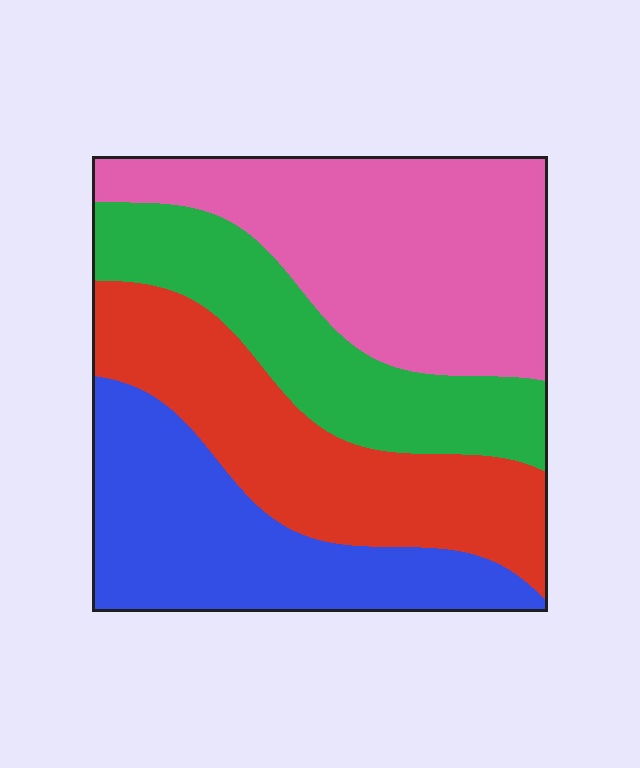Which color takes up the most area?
Pink, at roughly 30%.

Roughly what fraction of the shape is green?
Green covers about 20% of the shape.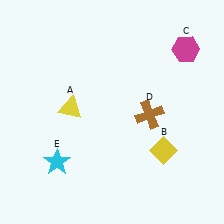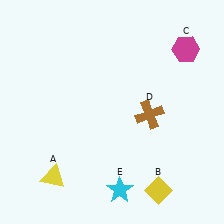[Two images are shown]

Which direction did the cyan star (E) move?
The cyan star (E) moved right.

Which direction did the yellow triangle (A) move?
The yellow triangle (A) moved down.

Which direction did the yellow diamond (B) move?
The yellow diamond (B) moved down.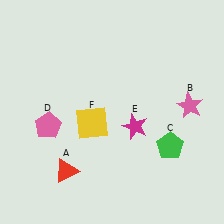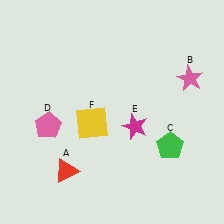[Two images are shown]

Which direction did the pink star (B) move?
The pink star (B) moved up.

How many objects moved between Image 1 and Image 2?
1 object moved between the two images.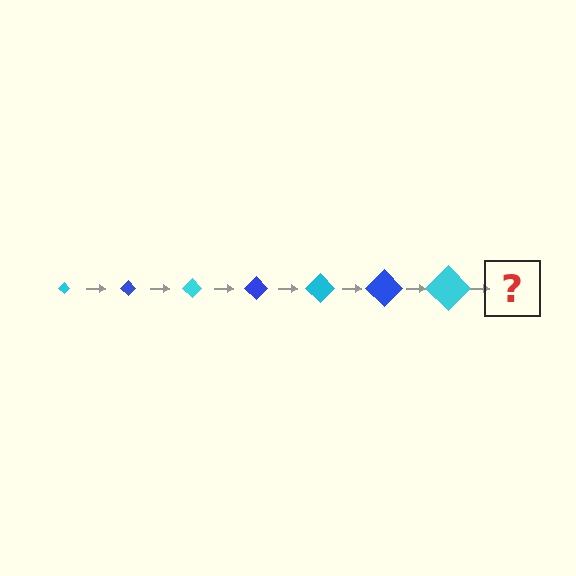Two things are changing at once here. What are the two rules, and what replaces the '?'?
The two rules are that the diamond grows larger each step and the color cycles through cyan and blue. The '?' should be a blue diamond, larger than the previous one.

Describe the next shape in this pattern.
It should be a blue diamond, larger than the previous one.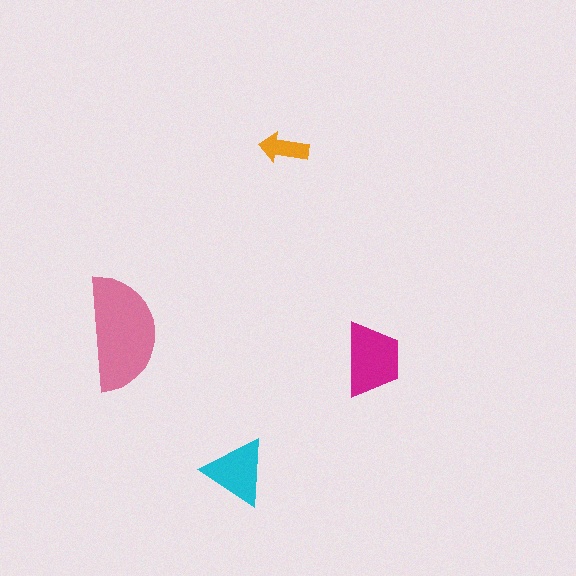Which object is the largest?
The pink semicircle.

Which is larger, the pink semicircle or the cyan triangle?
The pink semicircle.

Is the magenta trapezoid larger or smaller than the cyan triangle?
Larger.